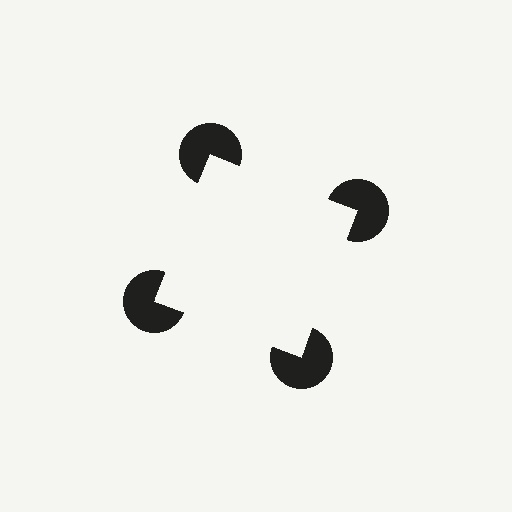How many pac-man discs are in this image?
There are 4 — one at each vertex of the illusory square.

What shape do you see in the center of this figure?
An illusory square — its edges are inferred from the aligned wedge cuts in the pac-man discs, not physically drawn.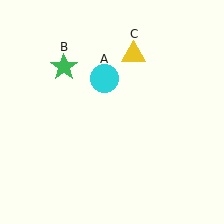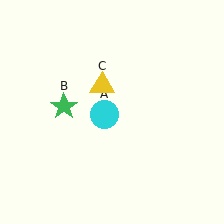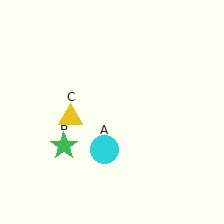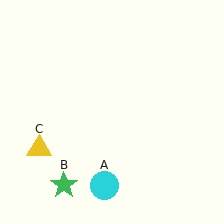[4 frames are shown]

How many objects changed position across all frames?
3 objects changed position: cyan circle (object A), green star (object B), yellow triangle (object C).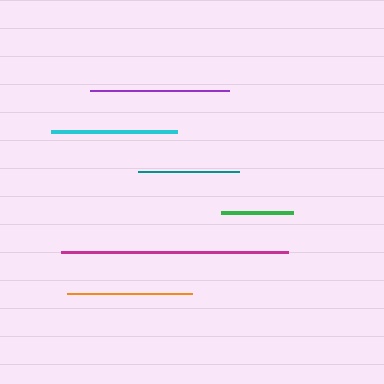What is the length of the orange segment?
The orange segment is approximately 125 pixels long.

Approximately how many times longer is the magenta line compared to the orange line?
The magenta line is approximately 1.8 times the length of the orange line.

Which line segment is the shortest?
The green line is the shortest at approximately 71 pixels.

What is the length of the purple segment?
The purple segment is approximately 139 pixels long.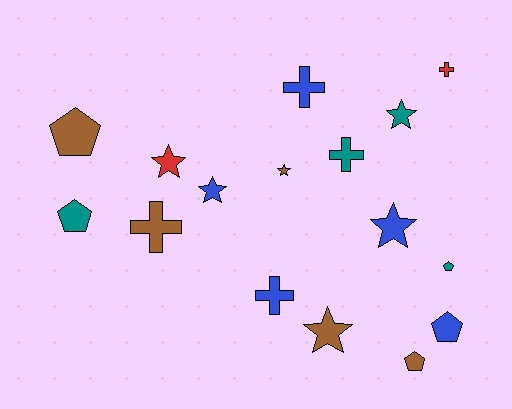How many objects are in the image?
There are 16 objects.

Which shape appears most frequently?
Star, with 6 objects.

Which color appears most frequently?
Blue, with 5 objects.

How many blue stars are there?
There are 2 blue stars.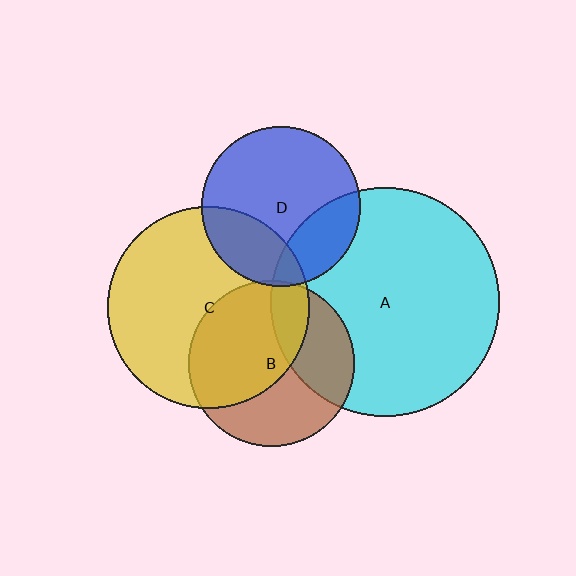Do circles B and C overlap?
Yes.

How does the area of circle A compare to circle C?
Approximately 1.3 times.